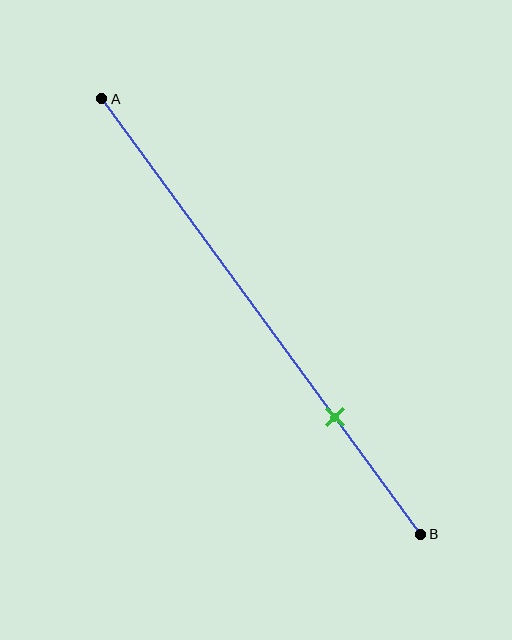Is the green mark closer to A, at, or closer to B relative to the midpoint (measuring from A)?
The green mark is closer to point B than the midpoint of segment AB.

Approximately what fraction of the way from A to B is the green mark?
The green mark is approximately 75% of the way from A to B.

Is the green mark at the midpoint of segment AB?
No, the mark is at about 75% from A, not at the 50% midpoint.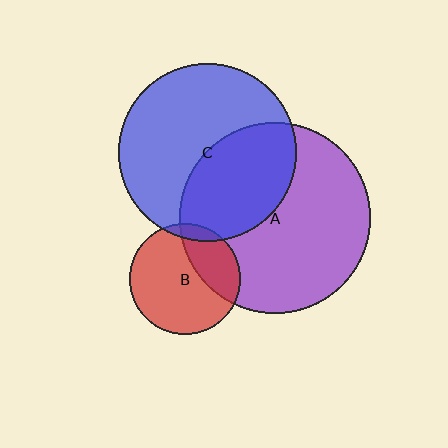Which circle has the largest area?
Circle A (purple).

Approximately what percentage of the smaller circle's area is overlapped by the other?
Approximately 40%.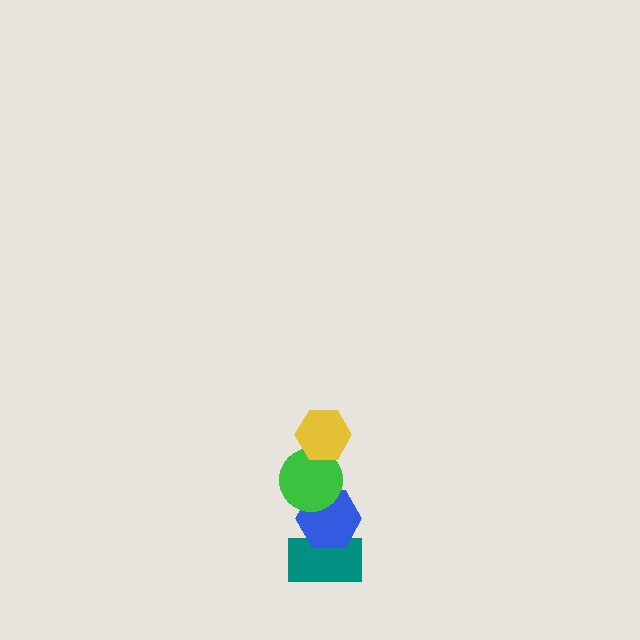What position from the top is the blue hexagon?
The blue hexagon is 3rd from the top.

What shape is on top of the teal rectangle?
The blue hexagon is on top of the teal rectangle.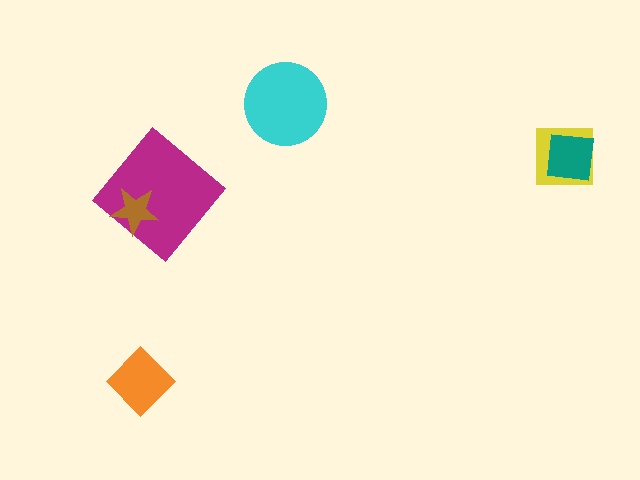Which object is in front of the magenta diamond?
The brown star is in front of the magenta diamond.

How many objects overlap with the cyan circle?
0 objects overlap with the cyan circle.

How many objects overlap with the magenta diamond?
1 object overlaps with the magenta diamond.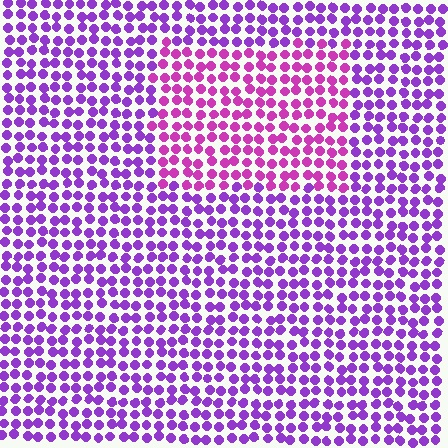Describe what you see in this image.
The image is filled with small purple elements in a uniform arrangement. A rectangle-shaped region is visible where the elements are tinted to a slightly different hue, forming a subtle color boundary.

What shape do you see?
I see a rectangle.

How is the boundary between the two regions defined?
The boundary is defined purely by a slight shift in hue (about 33 degrees). Spacing, size, and orientation are identical on both sides.